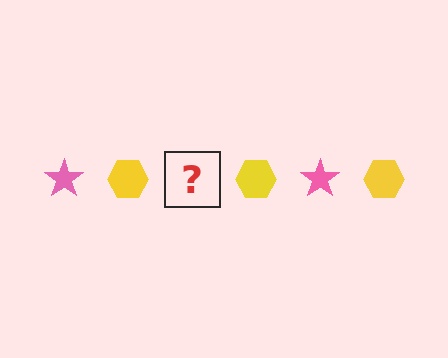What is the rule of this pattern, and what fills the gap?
The rule is that the pattern alternates between pink star and yellow hexagon. The gap should be filled with a pink star.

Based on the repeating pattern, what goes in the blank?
The blank should be a pink star.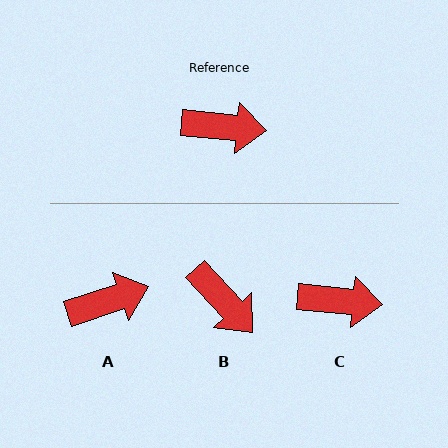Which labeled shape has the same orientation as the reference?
C.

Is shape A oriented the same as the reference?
No, it is off by about 24 degrees.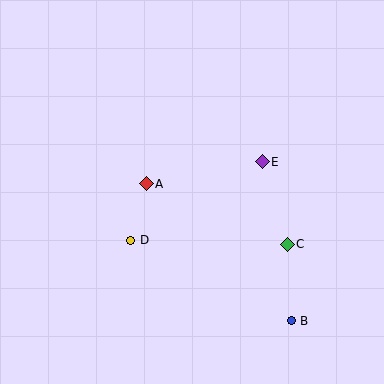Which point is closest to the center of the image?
Point A at (146, 184) is closest to the center.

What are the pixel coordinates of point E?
Point E is at (262, 162).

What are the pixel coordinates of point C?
Point C is at (287, 244).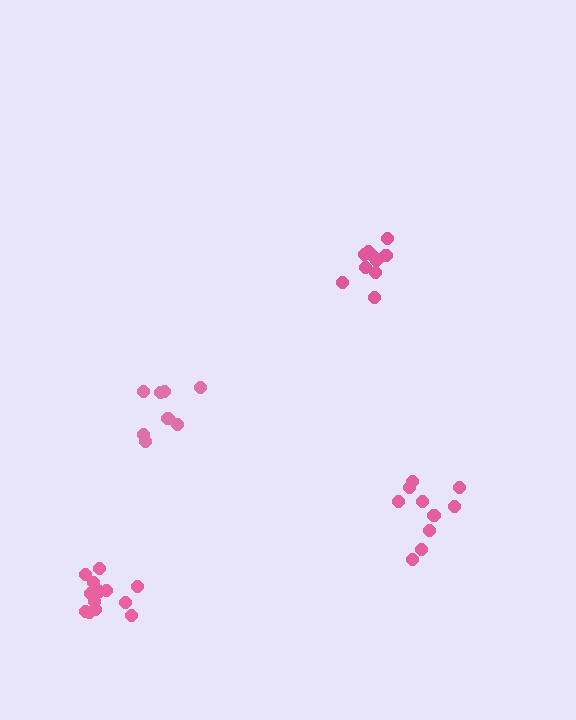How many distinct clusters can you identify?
There are 4 distinct clusters.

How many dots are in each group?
Group 1: 10 dots, Group 2: 10 dots, Group 3: 13 dots, Group 4: 8 dots (41 total).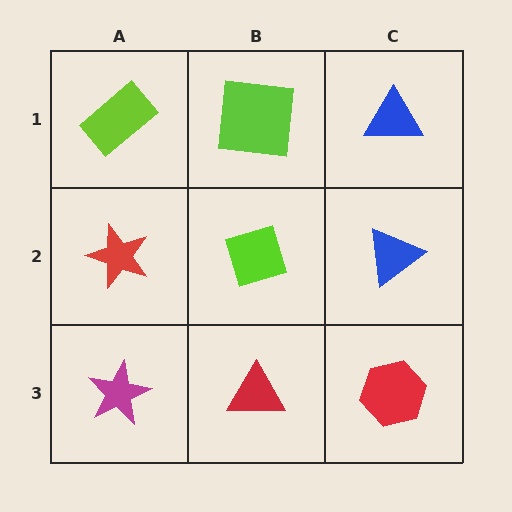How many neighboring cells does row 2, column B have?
4.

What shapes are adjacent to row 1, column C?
A blue triangle (row 2, column C), a lime square (row 1, column B).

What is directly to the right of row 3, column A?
A red triangle.